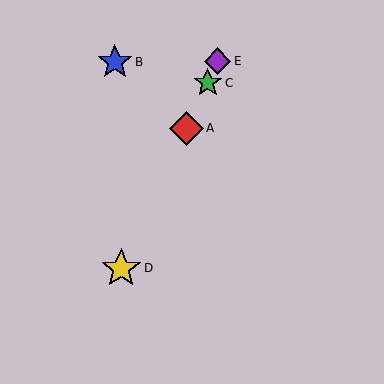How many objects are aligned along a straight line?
4 objects (A, C, D, E) are aligned along a straight line.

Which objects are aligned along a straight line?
Objects A, C, D, E are aligned along a straight line.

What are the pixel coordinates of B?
Object B is at (115, 62).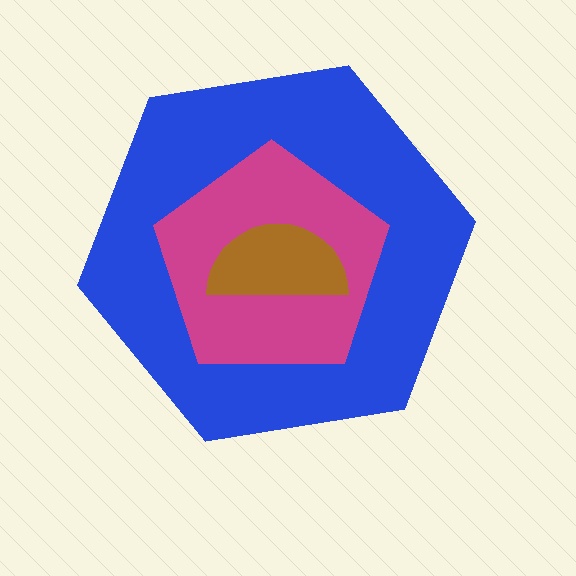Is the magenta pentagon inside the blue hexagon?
Yes.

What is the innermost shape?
The brown semicircle.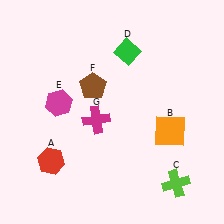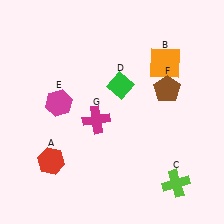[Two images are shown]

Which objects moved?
The objects that moved are: the orange square (B), the green diamond (D), the brown pentagon (F).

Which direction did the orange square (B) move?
The orange square (B) moved up.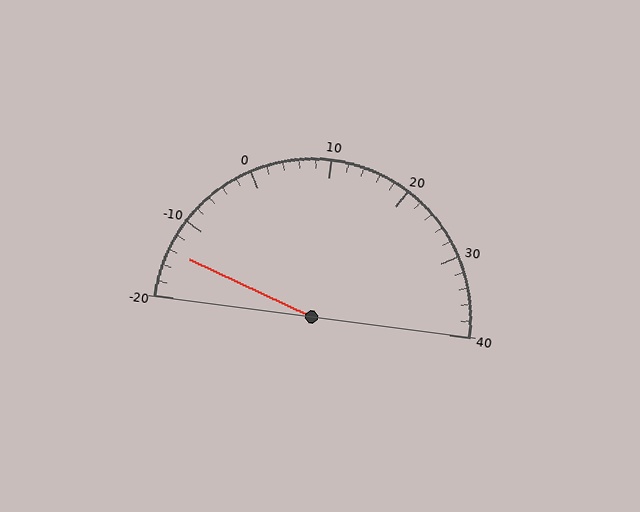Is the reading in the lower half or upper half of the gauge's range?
The reading is in the lower half of the range (-20 to 40).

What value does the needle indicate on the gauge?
The needle indicates approximately -14.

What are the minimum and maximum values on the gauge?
The gauge ranges from -20 to 40.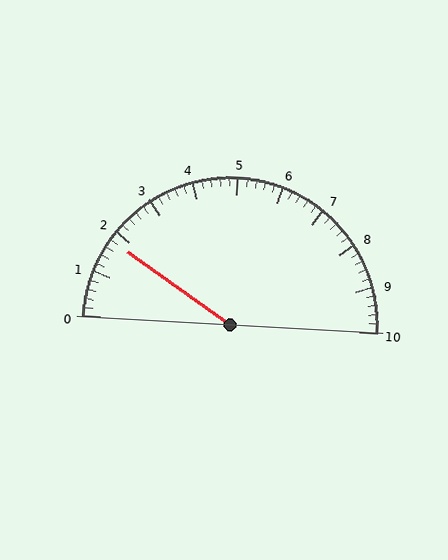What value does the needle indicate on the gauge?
The needle indicates approximately 1.8.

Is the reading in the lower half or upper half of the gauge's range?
The reading is in the lower half of the range (0 to 10).